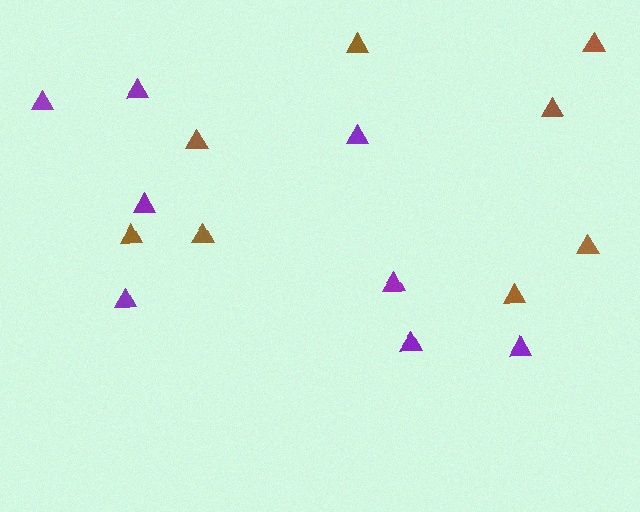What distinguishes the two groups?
There are 2 groups: one group of brown triangles (8) and one group of purple triangles (8).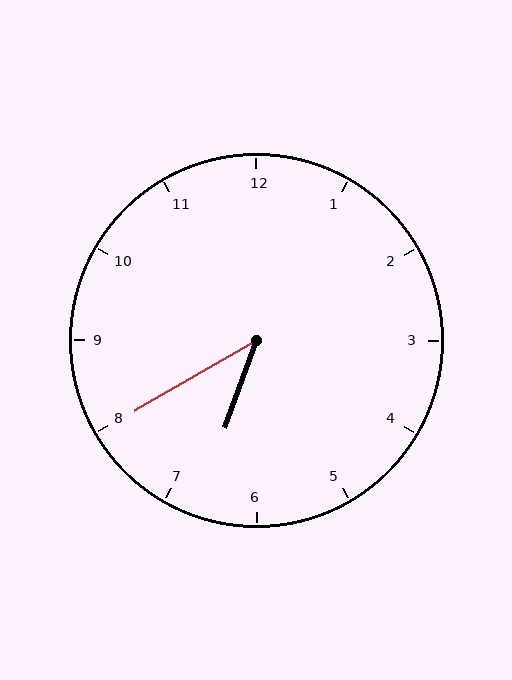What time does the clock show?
6:40.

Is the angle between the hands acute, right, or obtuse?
It is acute.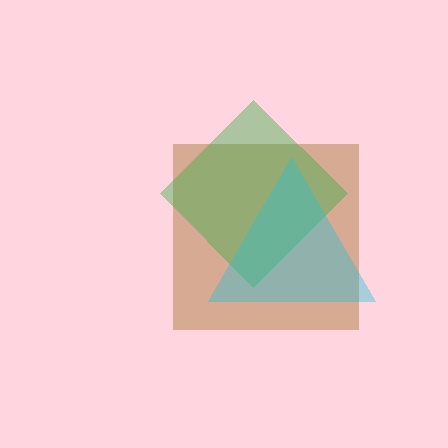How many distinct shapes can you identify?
There are 3 distinct shapes: a brown square, a green diamond, a cyan triangle.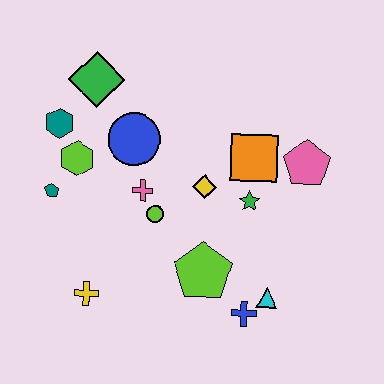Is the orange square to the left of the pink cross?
No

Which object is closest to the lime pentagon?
The blue cross is closest to the lime pentagon.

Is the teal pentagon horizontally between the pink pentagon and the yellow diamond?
No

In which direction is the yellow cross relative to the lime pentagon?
The yellow cross is to the left of the lime pentagon.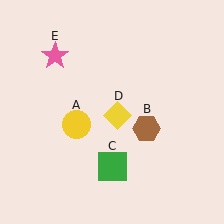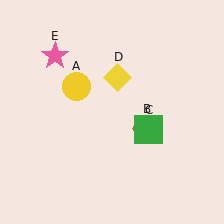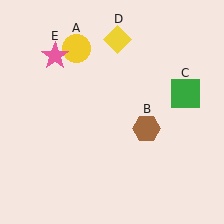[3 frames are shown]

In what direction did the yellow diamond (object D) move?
The yellow diamond (object D) moved up.